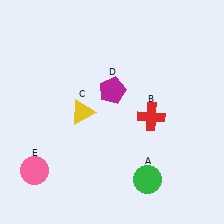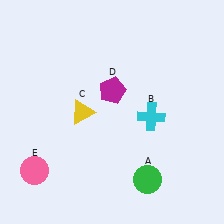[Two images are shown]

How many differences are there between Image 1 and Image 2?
There is 1 difference between the two images.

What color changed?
The cross (B) changed from red in Image 1 to cyan in Image 2.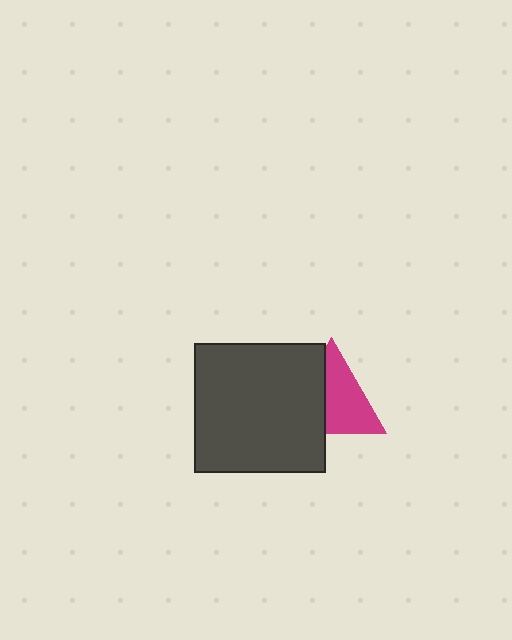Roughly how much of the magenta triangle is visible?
About half of it is visible (roughly 60%).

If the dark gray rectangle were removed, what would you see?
You would see the complete magenta triangle.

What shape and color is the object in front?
The object in front is a dark gray rectangle.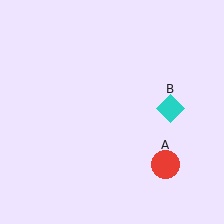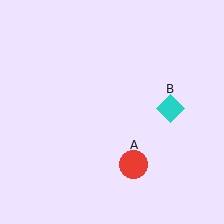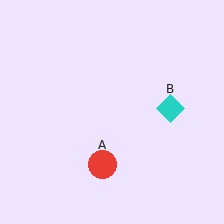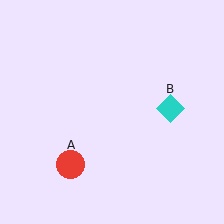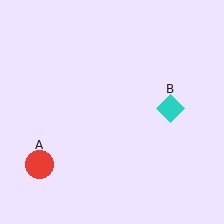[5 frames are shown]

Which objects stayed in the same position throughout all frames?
Cyan diamond (object B) remained stationary.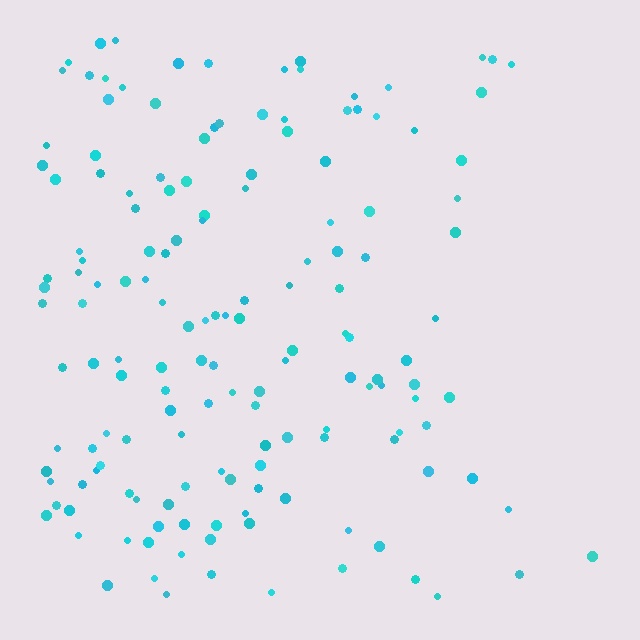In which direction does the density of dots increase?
From right to left, with the left side densest.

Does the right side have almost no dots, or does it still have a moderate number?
Still a moderate number, just noticeably fewer than the left.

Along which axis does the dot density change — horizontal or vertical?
Horizontal.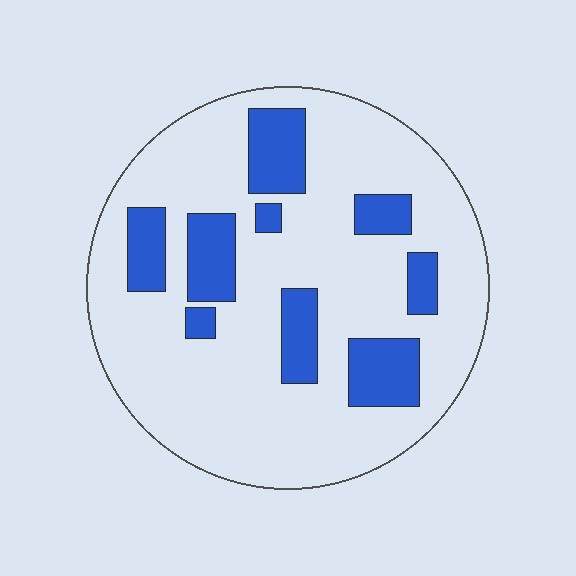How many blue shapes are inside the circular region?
9.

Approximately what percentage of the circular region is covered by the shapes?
Approximately 20%.